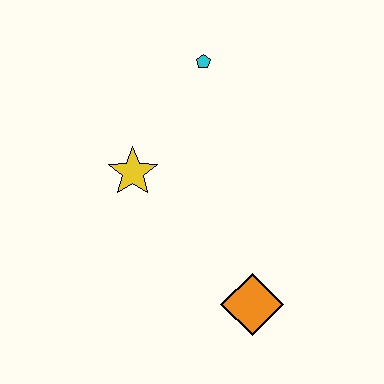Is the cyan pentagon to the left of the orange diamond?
Yes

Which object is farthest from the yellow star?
The orange diamond is farthest from the yellow star.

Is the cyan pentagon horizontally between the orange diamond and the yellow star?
Yes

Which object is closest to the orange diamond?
The yellow star is closest to the orange diamond.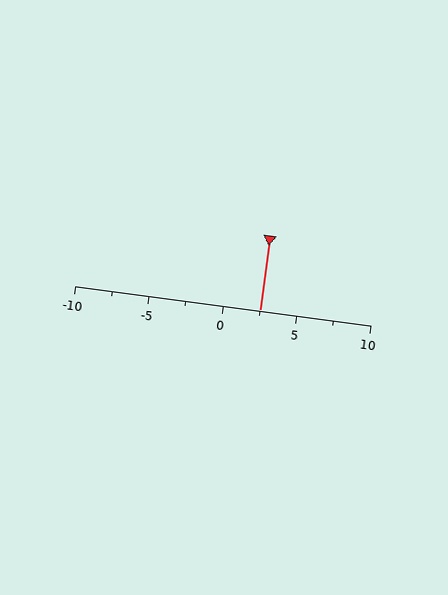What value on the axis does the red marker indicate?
The marker indicates approximately 2.5.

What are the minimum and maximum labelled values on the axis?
The axis runs from -10 to 10.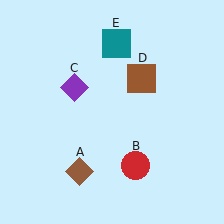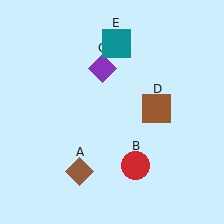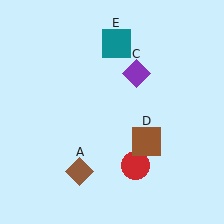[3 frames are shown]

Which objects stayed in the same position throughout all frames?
Brown diamond (object A) and red circle (object B) and teal square (object E) remained stationary.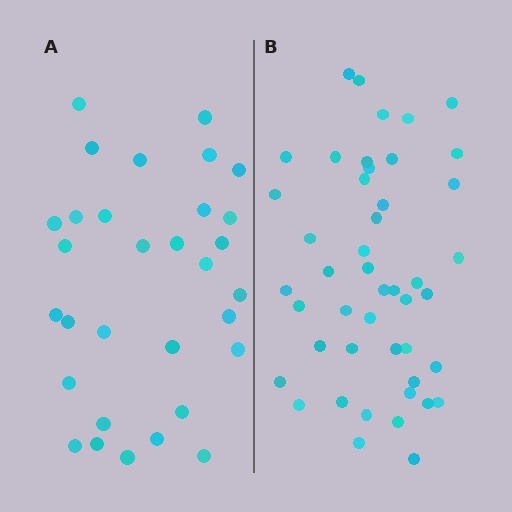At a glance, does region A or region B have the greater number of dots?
Region B (the right region) has more dots.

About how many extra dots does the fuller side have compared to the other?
Region B has approximately 15 more dots than region A.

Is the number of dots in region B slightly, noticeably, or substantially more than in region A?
Region B has substantially more. The ratio is roughly 1.5 to 1.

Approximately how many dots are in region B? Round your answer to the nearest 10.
About 50 dots. (The exact count is 46, which rounds to 50.)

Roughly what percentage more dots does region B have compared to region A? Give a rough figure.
About 50% more.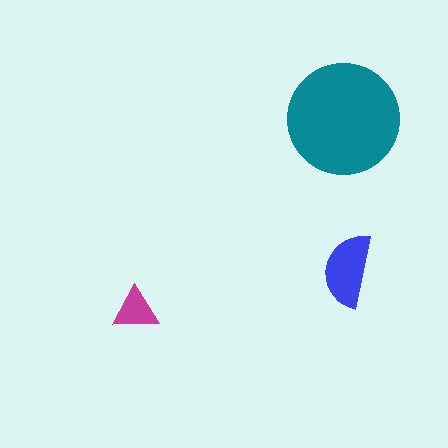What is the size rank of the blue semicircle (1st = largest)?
2nd.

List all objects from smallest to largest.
The magenta triangle, the blue semicircle, the teal circle.